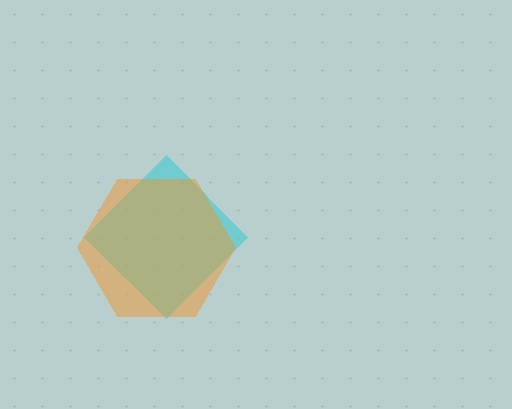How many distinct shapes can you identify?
There are 2 distinct shapes: a cyan diamond, an orange hexagon.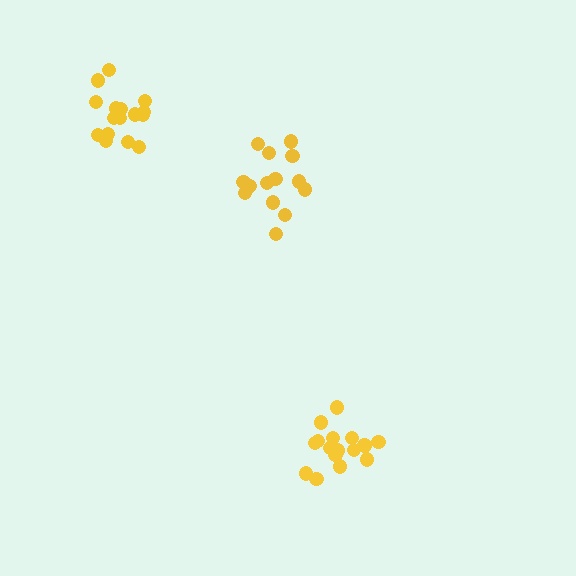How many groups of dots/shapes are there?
There are 3 groups.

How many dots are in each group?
Group 1: 15 dots, Group 2: 16 dots, Group 3: 16 dots (47 total).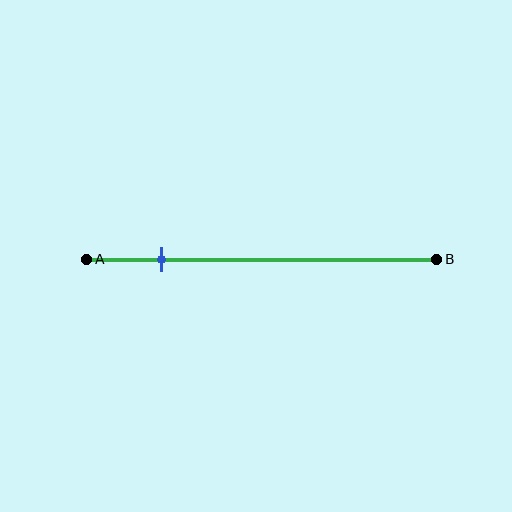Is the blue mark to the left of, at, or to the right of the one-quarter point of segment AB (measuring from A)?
The blue mark is to the left of the one-quarter point of segment AB.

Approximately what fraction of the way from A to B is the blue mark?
The blue mark is approximately 20% of the way from A to B.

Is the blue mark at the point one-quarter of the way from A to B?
No, the mark is at about 20% from A, not at the 25% one-quarter point.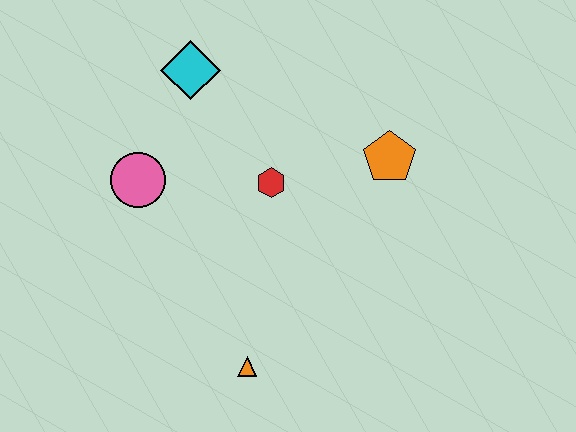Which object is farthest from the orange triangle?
The cyan diamond is farthest from the orange triangle.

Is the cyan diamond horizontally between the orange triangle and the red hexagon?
No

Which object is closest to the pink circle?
The cyan diamond is closest to the pink circle.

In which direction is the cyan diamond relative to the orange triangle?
The cyan diamond is above the orange triangle.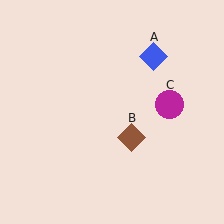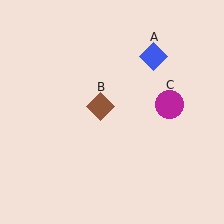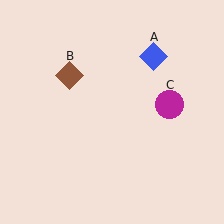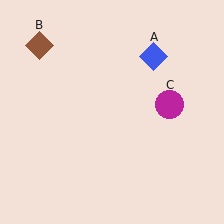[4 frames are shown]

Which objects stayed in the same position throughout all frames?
Blue diamond (object A) and magenta circle (object C) remained stationary.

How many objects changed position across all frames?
1 object changed position: brown diamond (object B).